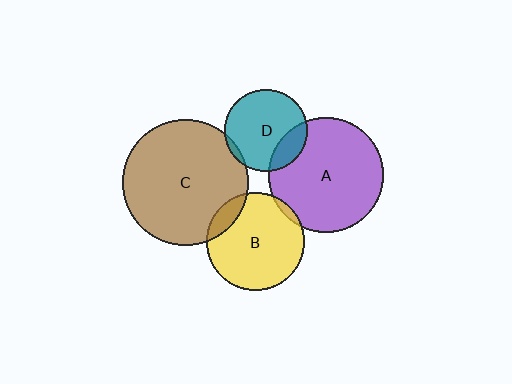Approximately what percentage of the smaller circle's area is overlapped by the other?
Approximately 20%.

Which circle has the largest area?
Circle C (brown).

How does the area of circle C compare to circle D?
Approximately 2.3 times.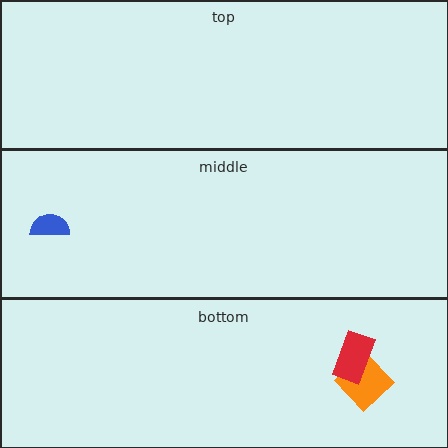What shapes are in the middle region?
The blue semicircle.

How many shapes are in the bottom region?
2.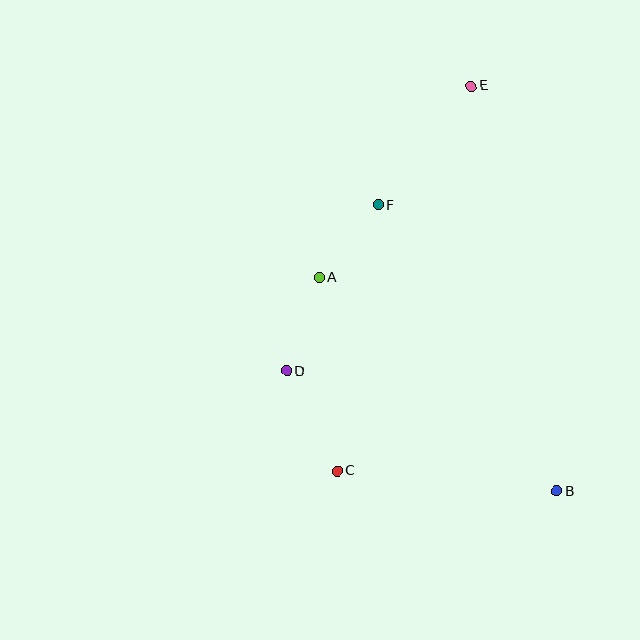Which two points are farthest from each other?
Points B and E are farthest from each other.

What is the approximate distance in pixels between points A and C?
The distance between A and C is approximately 194 pixels.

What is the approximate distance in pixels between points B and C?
The distance between B and C is approximately 220 pixels.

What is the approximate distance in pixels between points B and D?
The distance between B and D is approximately 296 pixels.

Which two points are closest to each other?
Points A and F are closest to each other.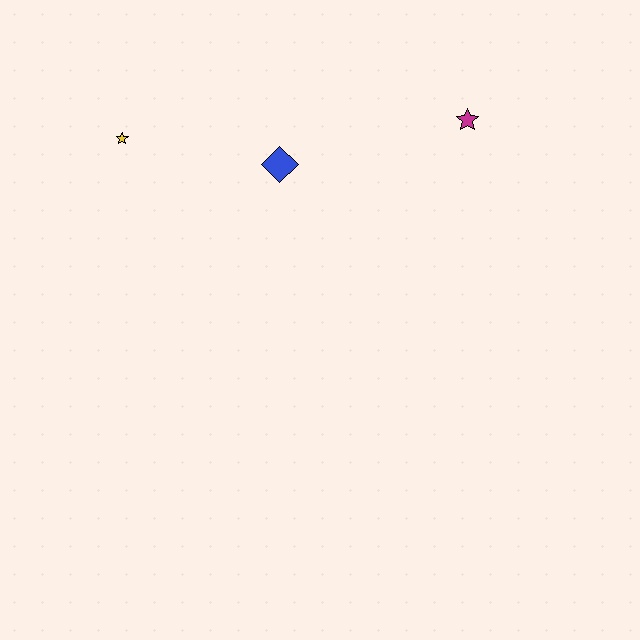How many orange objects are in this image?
There are no orange objects.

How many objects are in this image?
There are 3 objects.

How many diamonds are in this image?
There is 1 diamond.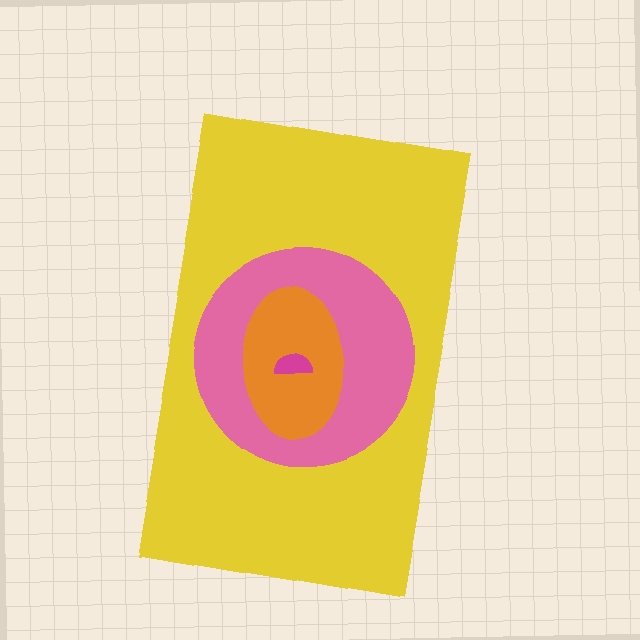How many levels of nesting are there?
4.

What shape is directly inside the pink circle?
The orange ellipse.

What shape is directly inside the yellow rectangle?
The pink circle.